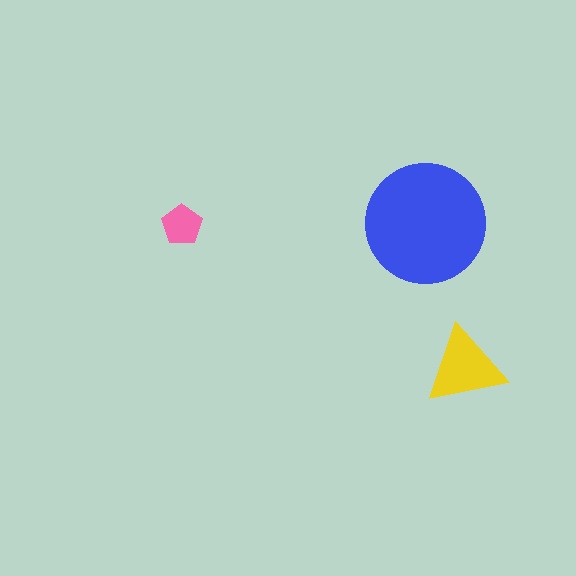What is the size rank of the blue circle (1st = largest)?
1st.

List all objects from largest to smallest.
The blue circle, the yellow triangle, the pink pentagon.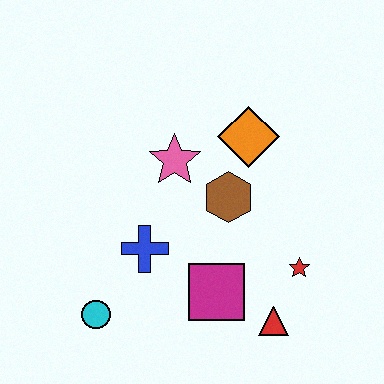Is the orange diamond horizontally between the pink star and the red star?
Yes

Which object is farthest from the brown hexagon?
The cyan circle is farthest from the brown hexagon.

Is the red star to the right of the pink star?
Yes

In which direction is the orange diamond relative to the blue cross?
The orange diamond is above the blue cross.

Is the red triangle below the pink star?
Yes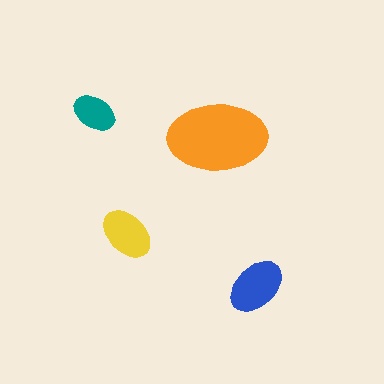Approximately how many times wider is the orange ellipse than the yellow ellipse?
About 2 times wider.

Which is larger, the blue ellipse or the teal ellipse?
The blue one.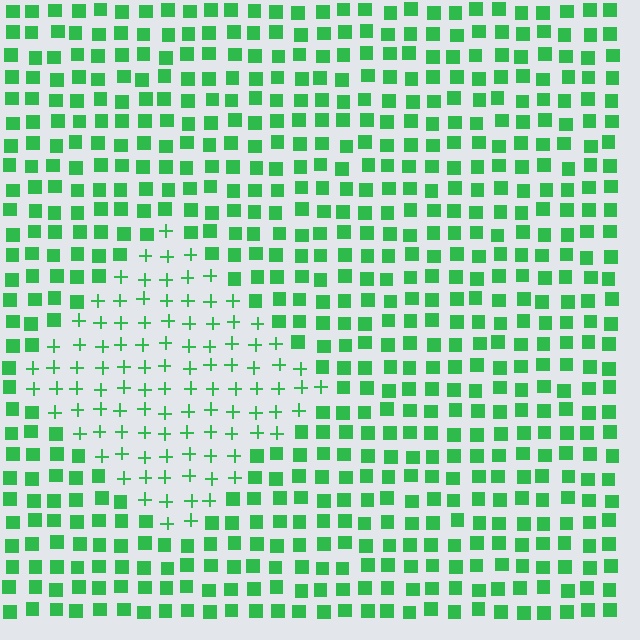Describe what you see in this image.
The image is filled with small green elements arranged in a uniform grid. A diamond-shaped region contains plus signs, while the surrounding area contains squares. The boundary is defined purely by the change in element shape.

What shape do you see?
I see a diamond.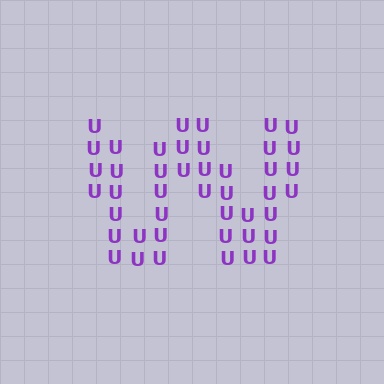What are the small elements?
The small elements are letter U's.